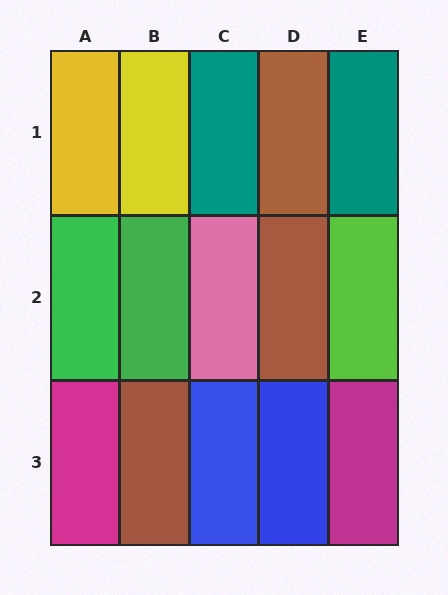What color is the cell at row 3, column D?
Blue.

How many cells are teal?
2 cells are teal.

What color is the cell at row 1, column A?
Yellow.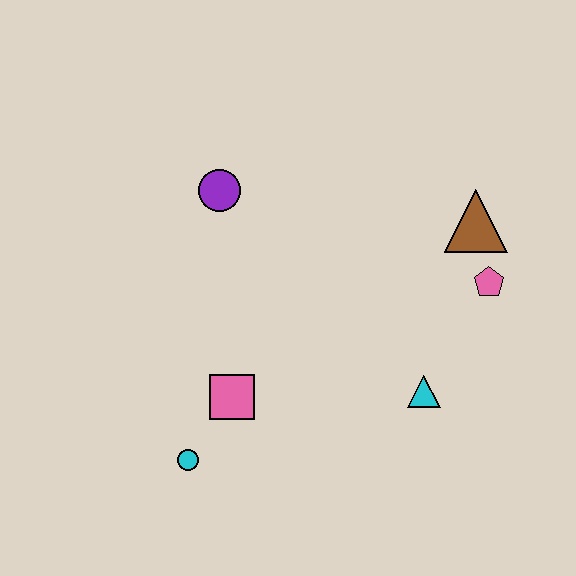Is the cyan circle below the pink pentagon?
Yes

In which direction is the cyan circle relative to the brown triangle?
The cyan circle is to the left of the brown triangle.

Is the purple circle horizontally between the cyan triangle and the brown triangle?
No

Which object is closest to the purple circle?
The pink square is closest to the purple circle.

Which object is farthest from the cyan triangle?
The purple circle is farthest from the cyan triangle.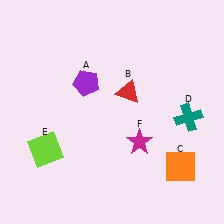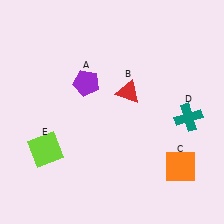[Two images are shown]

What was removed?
The magenta star (F) was removed in Image 2.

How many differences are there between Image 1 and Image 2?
There is 1 difference between the two images.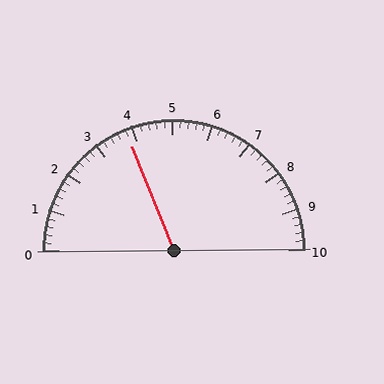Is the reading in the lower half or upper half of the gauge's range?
The reading is in the lower half of the range (0 to 10).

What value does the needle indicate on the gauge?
The needle indicates approximately 3.8.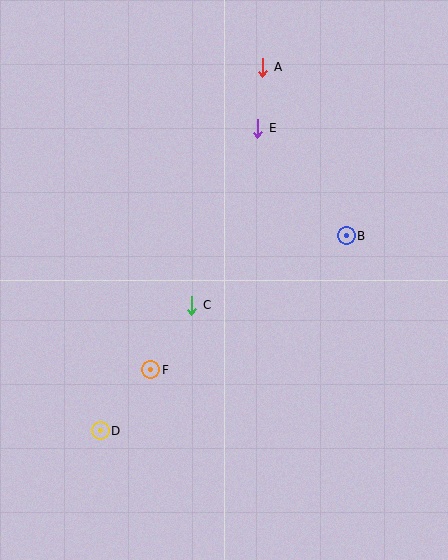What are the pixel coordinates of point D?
Point D is at (100, 431).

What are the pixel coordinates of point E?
Point E is at (258, 128).